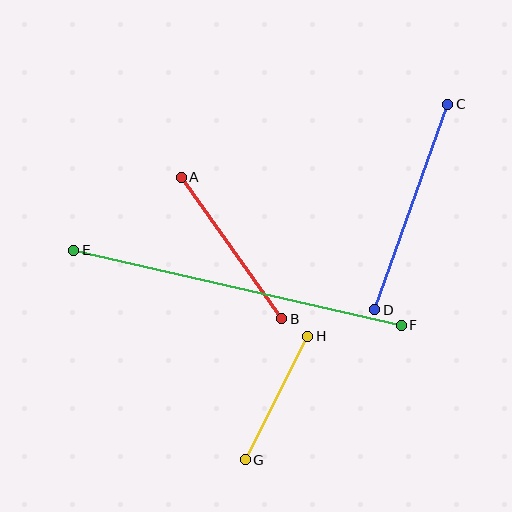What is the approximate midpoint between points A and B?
The midpoint is at approximately (231, 248) pixels.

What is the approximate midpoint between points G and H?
The midpoint is at approximately (277, 398) pixels.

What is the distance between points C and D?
The distance is approximately 218 pixels.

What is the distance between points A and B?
The distance is approximately 174 pixels.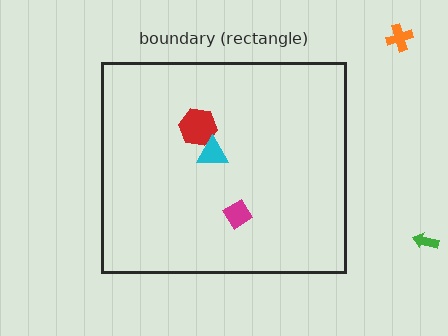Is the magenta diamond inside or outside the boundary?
Inside.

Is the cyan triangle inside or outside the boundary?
Inside.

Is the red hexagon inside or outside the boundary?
Inside.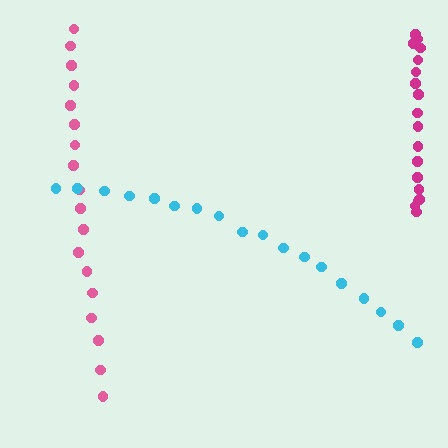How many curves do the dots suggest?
There are 3 distinct paths.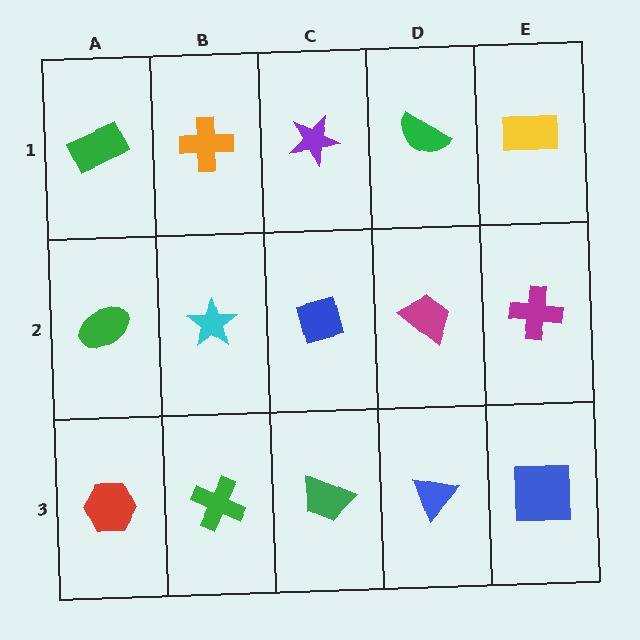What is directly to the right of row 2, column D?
A magenta cross.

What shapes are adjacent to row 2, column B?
An orange cross (row 1, column B), a green cross (row 3, column B), a green ellipse (row 2, column A), a blue diamond (row 2, column C).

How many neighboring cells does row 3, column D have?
3.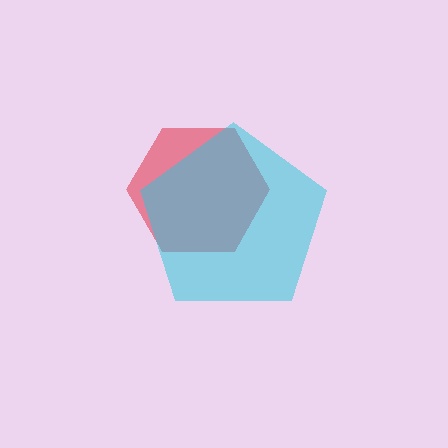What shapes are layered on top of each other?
The layered shapes are: a red hexagon, a cyan pentagon.